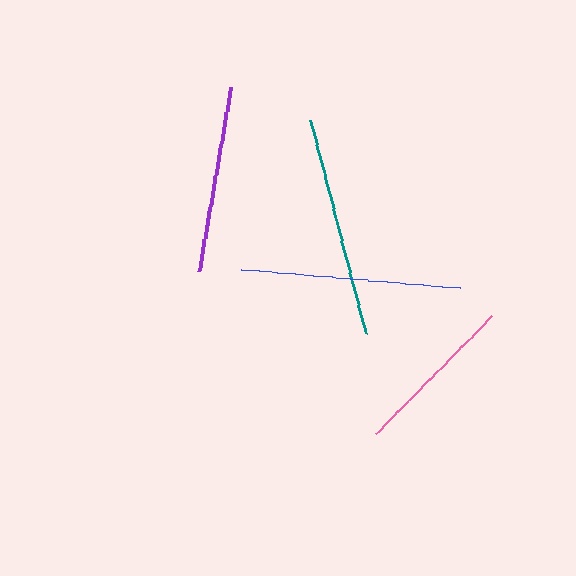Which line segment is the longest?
The teal line is the longest at approximately 221 pixels.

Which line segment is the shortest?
The pink line is the shortest at approximately 165 pixels.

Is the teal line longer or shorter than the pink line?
The teal line is longer than the pink line.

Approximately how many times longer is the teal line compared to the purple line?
The teal line is approximately 1.2 times the length of the purple line.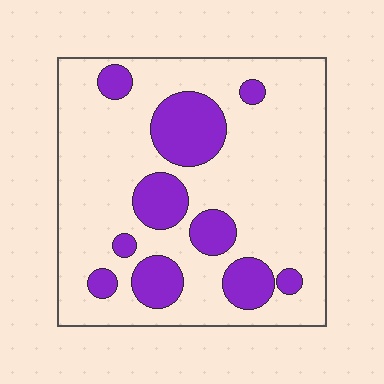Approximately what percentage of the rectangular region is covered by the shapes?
Approximately 25%.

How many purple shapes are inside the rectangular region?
10.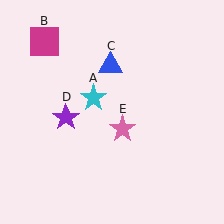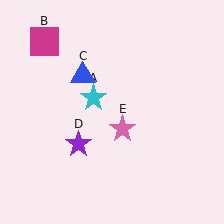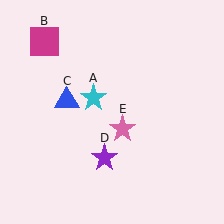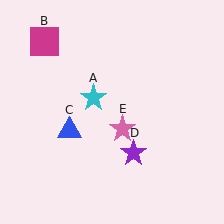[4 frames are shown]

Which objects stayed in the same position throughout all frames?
Cyan star (object A) and magenta square (object B) and pink star (object E) remained stationary.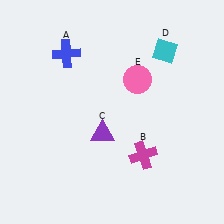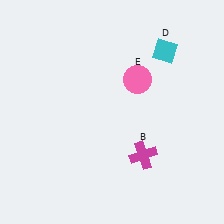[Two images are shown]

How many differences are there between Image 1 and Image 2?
There are 2 differences between the two images.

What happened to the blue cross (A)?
The blue cross (A) was removed in Image 2. It was in the top-left area of Image 1.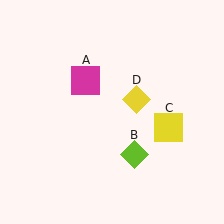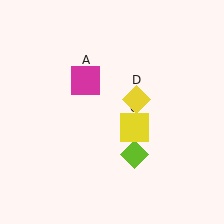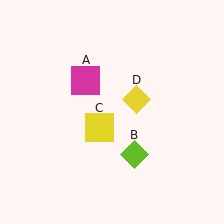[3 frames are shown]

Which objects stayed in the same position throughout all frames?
Magenta square (object A) and lime diamond (object B) and yellow diamond (object D) remained stationary.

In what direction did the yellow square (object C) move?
The yellow square (object C) moved left.